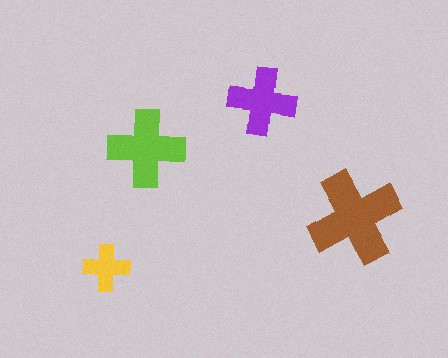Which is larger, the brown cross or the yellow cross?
The brown one.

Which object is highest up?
The purple cross is topmost.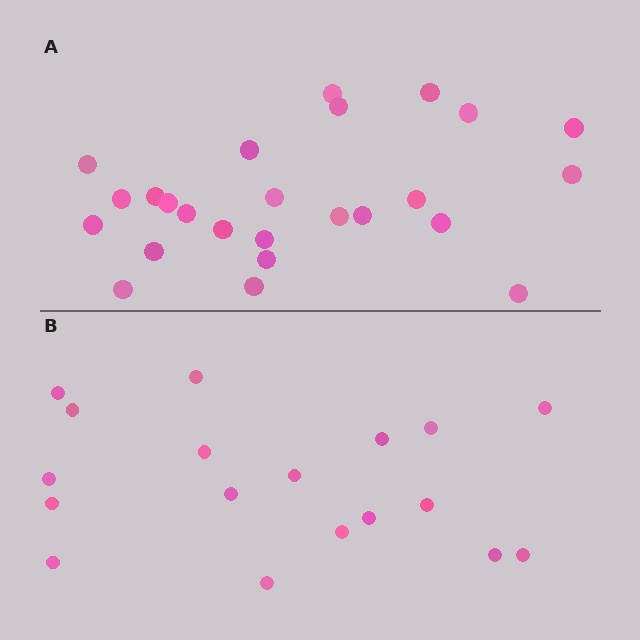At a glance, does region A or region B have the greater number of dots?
Region A (the top region) has more dots.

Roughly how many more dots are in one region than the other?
Region A has roughly 8 or so more dots than region B.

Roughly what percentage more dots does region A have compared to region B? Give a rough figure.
About 40% more.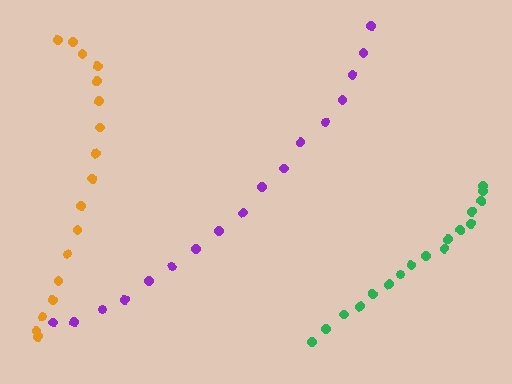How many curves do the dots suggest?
There are 3 distinct paths.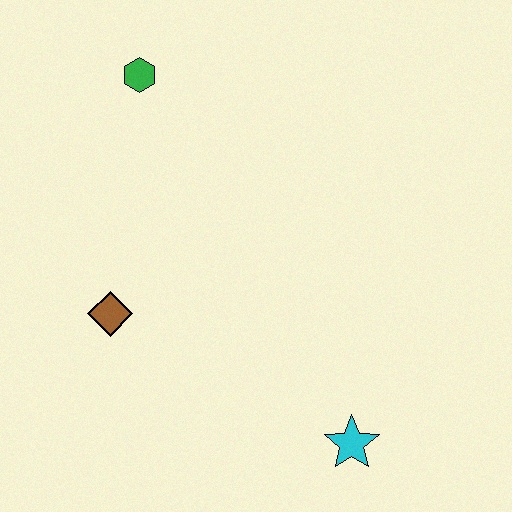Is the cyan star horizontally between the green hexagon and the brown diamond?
No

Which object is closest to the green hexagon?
The brown diamond is closest to the green hexagon.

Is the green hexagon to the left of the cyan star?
Yes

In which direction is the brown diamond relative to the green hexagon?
The brown diamond is below the green hexagon.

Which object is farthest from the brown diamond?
The cyan star is farthest from the brown diamond.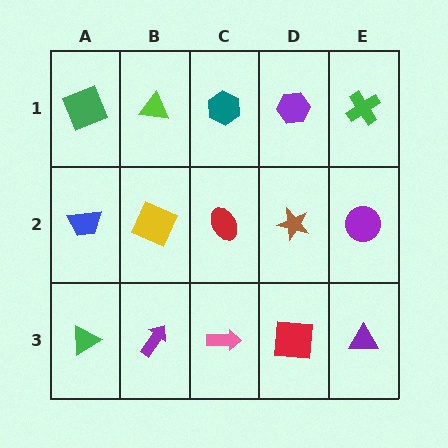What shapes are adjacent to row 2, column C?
A teal hexagon (row 1, column C), a pink arrow (row 3, column C), a yellow square (row 2, column B), a brown star (row 2, column D).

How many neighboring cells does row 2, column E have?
3.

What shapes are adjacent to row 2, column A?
A green square (row 1, column A), a green triangle (row 3, column A), a yellow square (row 2, column B).